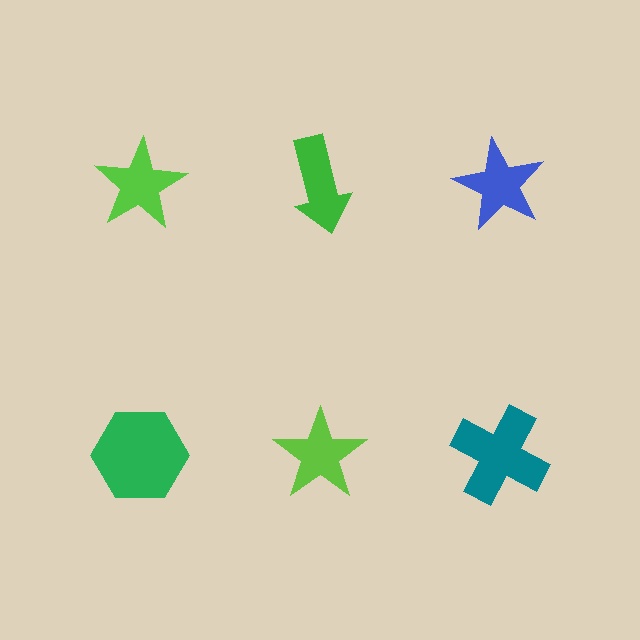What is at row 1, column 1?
A lime star.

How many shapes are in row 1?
3 shapes.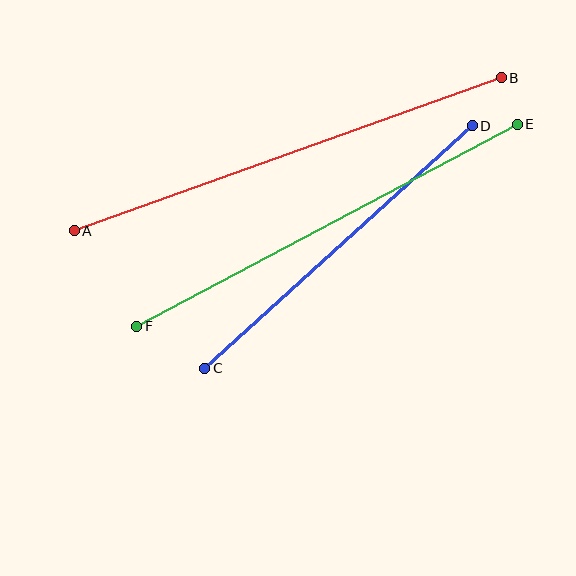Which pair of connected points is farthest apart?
Points A and B are farthest apart.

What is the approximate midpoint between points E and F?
The midpoint is at approximately (327, 225) pixels.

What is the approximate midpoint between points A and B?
The midpoint is at approximately (288, 154) pixels.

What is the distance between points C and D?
The distance is approximately 361 pixels.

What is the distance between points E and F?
The distance is approximately 431 pixels.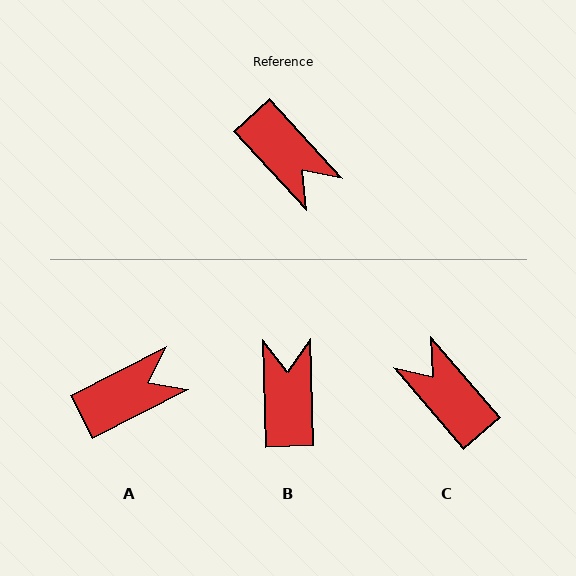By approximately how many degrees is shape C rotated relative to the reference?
Approximately 178 degrees counter-clockwise.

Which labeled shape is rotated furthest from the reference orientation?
C, about 178 degrees away.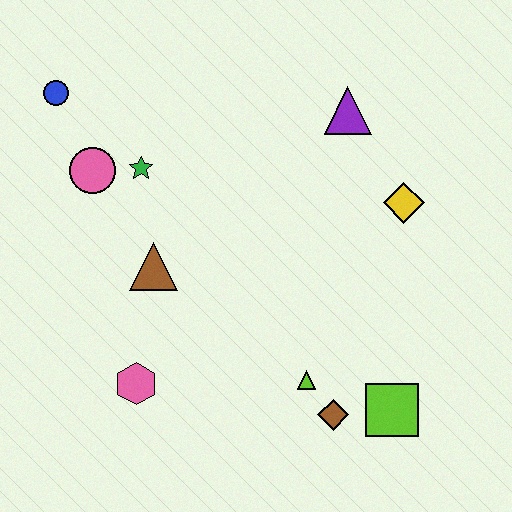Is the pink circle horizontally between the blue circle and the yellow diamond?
Yes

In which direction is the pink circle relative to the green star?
The pink circle is to the left of the green star.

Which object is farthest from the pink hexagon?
The purple triangle is farthest from the pink hexagon.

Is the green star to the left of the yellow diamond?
Yes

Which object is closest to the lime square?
The brown diamond is closest to the lime square.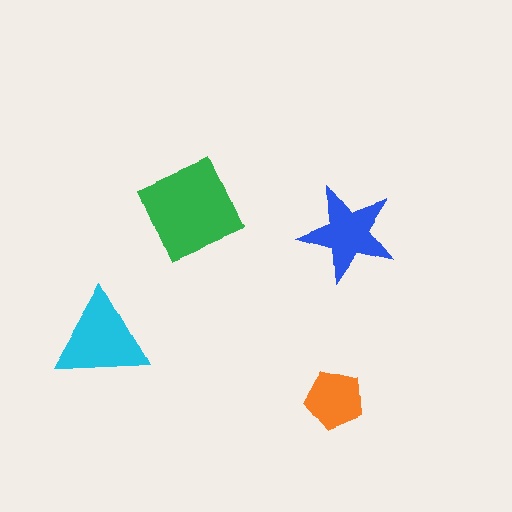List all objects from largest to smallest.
The green square, the cyan triangle, the blue star, the orange pentagon.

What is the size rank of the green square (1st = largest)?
1st.